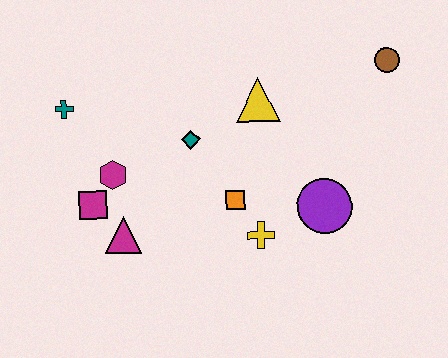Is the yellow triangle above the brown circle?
No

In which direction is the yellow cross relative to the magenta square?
The yellow cross is to the right of the magenta square.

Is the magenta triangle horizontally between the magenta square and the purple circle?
Yes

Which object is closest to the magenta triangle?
The magenta square is closest to the magenta triangle.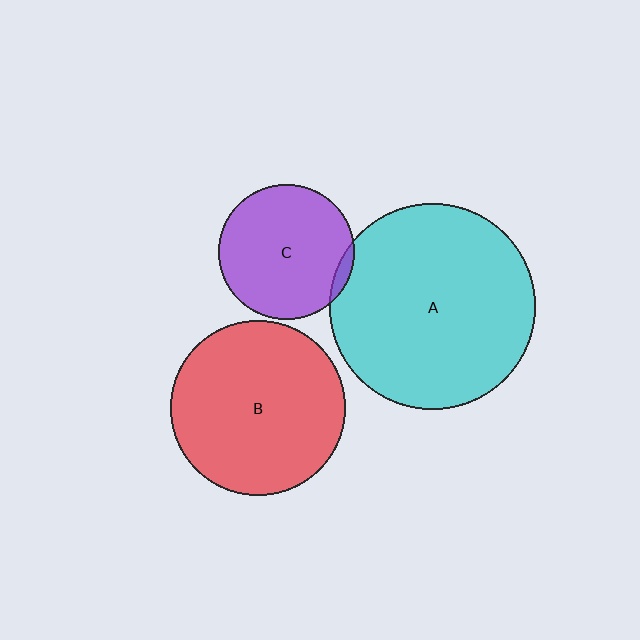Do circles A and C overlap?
Yes.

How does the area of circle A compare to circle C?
Approximately 2.3 times.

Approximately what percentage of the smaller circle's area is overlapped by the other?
Approximately 5%.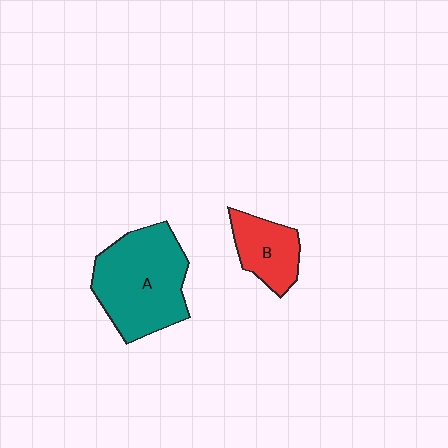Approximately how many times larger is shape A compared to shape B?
Approximately 2.1 times.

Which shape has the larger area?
Shape A (teal).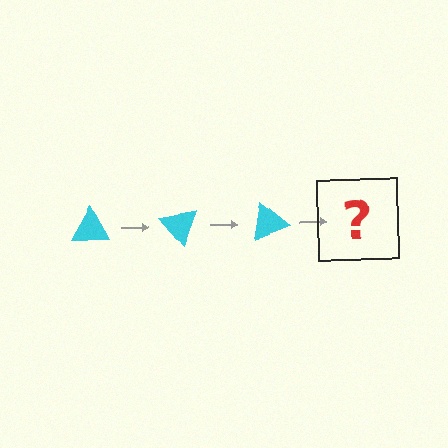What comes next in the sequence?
The next element should be a cyan triangle rotated 150 degrees.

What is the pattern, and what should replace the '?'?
The pattern is that the triangle rotates 50 degrees each step. The '?' should be a cyan triangle rotated 150 degrees.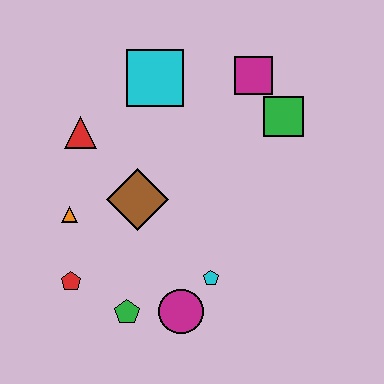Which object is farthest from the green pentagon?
The magenta square is farthest from the green pentagon.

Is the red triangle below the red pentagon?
No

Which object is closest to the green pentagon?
The magenta circle is closest to the green pentagon.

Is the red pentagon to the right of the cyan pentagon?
No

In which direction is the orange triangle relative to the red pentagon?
The orange triangle is above the red pentagon.